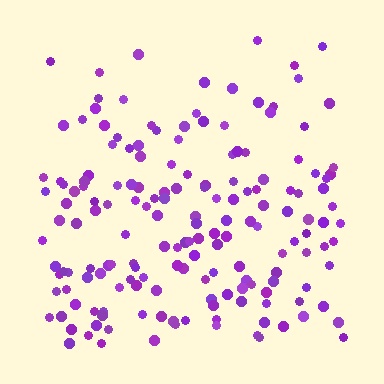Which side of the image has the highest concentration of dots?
The bottom.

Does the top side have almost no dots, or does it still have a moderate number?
Still a moderate number, just noticeably fewer than the bottom.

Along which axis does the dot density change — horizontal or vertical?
Vertical.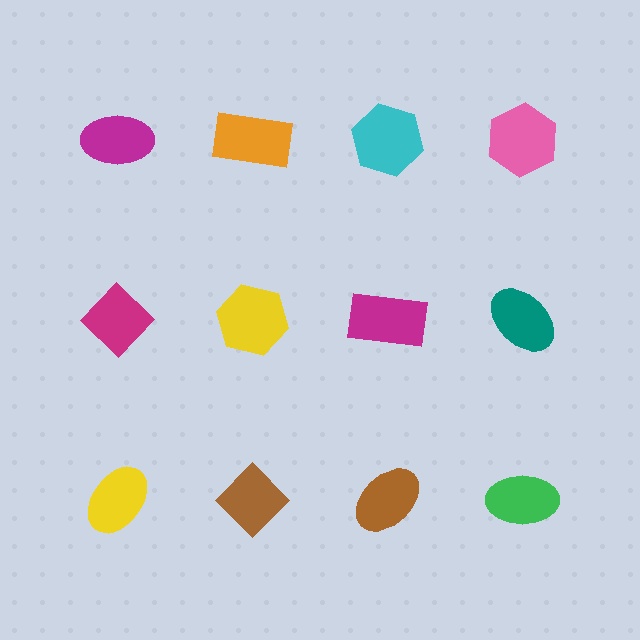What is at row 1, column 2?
An orange rectangle.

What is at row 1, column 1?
A magenta ellipse.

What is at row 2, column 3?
A magenta rectangle.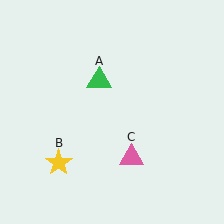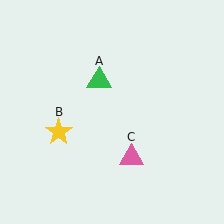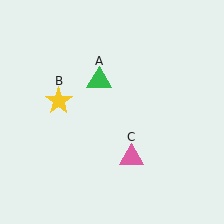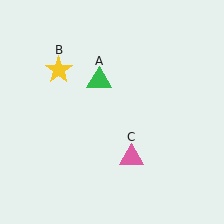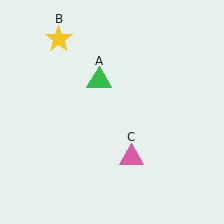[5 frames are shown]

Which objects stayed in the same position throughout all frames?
Green triangle (object A) and pink triangle (object C) remained stationary.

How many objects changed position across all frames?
1 object changed position: yellow star (object B).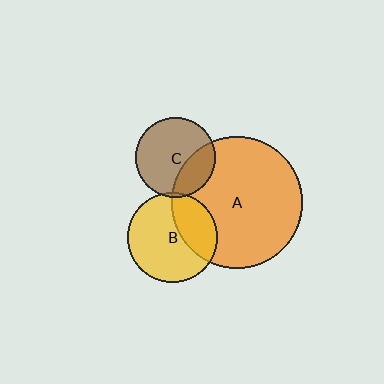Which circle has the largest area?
Circle A (orange).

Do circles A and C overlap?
Yes.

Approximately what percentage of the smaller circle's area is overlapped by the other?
Approximately 30%.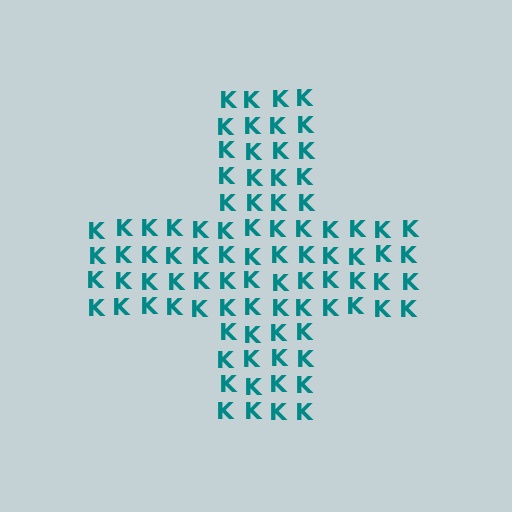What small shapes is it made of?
It is made of small letter K's.